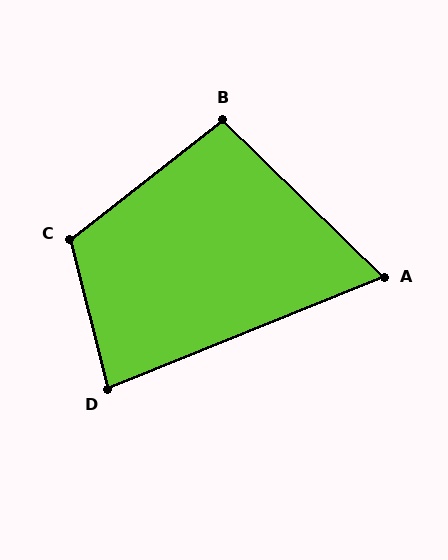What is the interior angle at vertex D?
Approximately 82 degrees (acute).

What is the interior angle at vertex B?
Approximately 98 degrees (obtuse).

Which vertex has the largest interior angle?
C, at approximately 114 degrees.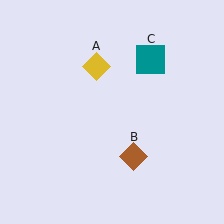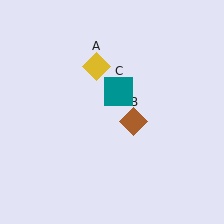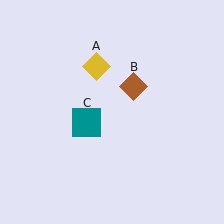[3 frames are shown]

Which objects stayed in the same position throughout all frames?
Yellow diamond (object A) remained stationary.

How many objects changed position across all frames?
2 objects changed position: brown diamond (object B), teal square (object C).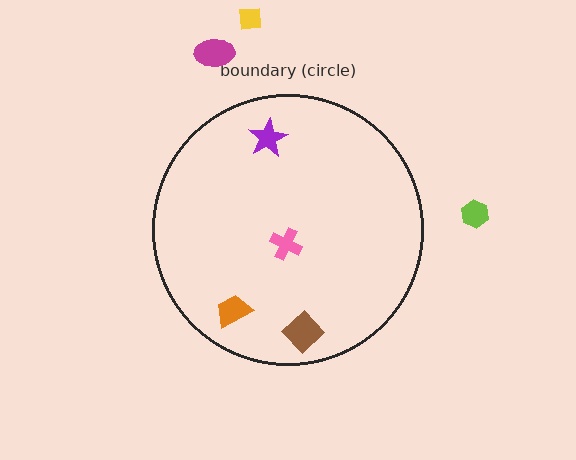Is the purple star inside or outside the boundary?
Inside.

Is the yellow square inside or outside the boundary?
Outside.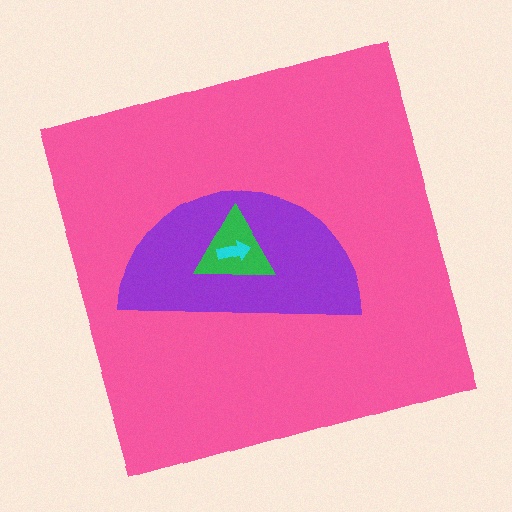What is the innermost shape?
The cyan arrow.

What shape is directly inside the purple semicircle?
The green triangle.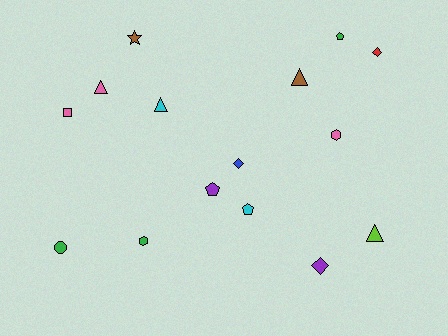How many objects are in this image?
There are 15 objects.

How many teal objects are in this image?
There are no teal objects.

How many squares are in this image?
There is 1 square.